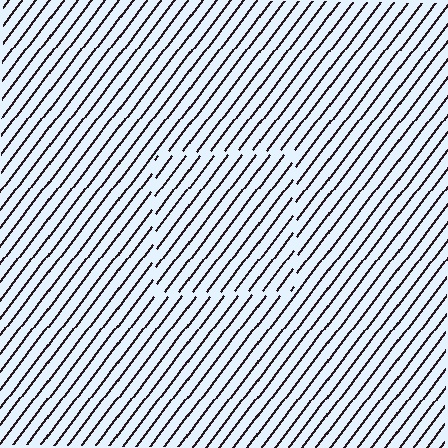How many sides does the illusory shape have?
4 sides — the line-ends trace a square.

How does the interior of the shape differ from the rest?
The interior of the shape contains the same grating, shifted by half a period — the contour is defined by the phase discontinuity where line-ends from the inner and outer gratings abut.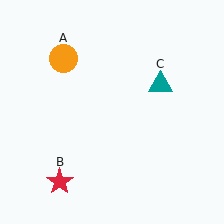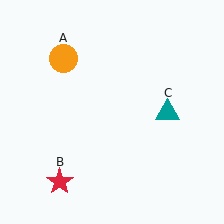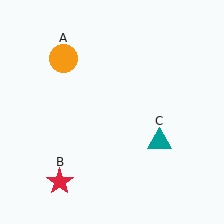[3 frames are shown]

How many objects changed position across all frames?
1 object changed position: teal triangle (object C).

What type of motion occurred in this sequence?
The teal triangle (object C) rotated clockwise around the center of the scene.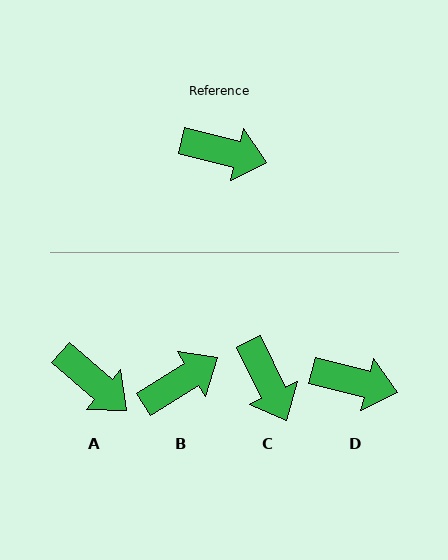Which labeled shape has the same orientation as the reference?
D.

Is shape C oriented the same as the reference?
No, it is off by about 50 degrees.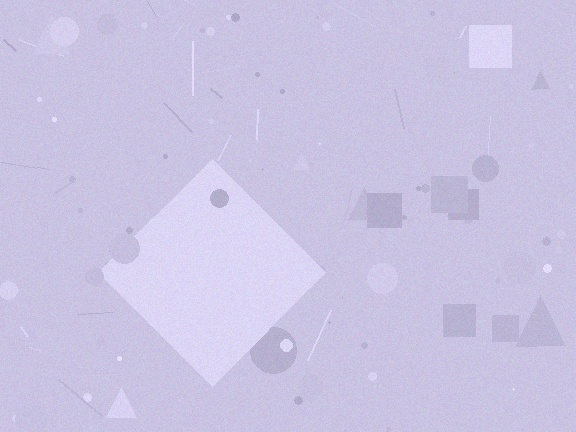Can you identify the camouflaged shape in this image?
The camouflaged shape is a diamond.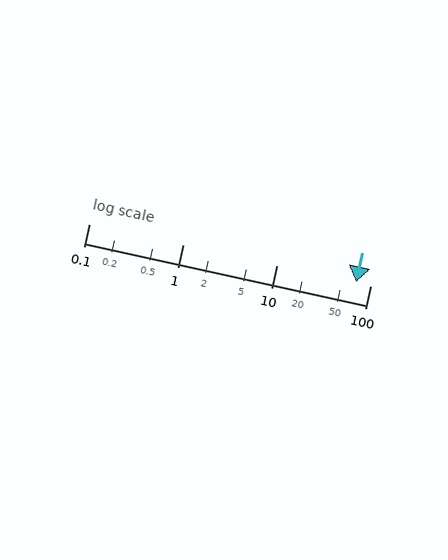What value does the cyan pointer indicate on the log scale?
The pointer indicates approximately 71.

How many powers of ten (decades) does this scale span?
The scale spans 3 decades, from 0.1 to 100.